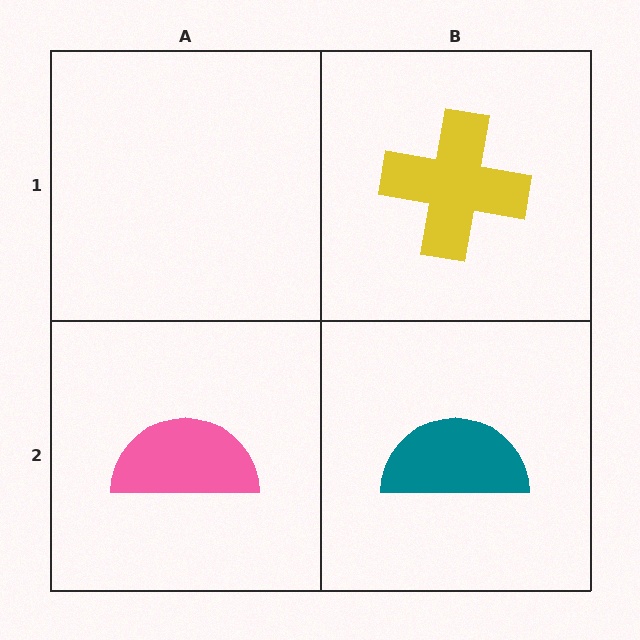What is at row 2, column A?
A pink semicircle.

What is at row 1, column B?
A yellow cross.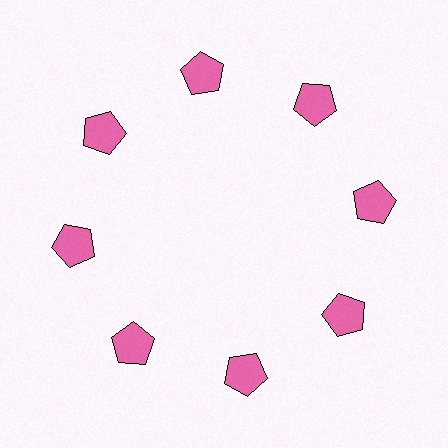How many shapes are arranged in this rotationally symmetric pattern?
There are 8 shapes, arranged in 8 groups of 1.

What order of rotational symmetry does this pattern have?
This pattern has 8-fold rotational symmetry.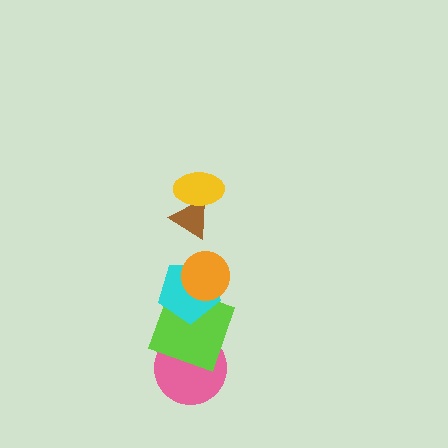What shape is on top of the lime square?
The cyan pentagon is on top of the lime square.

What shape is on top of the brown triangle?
The yellow ellipse is on top of the brown triangle.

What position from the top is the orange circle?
The orange circle is 3rd from the top.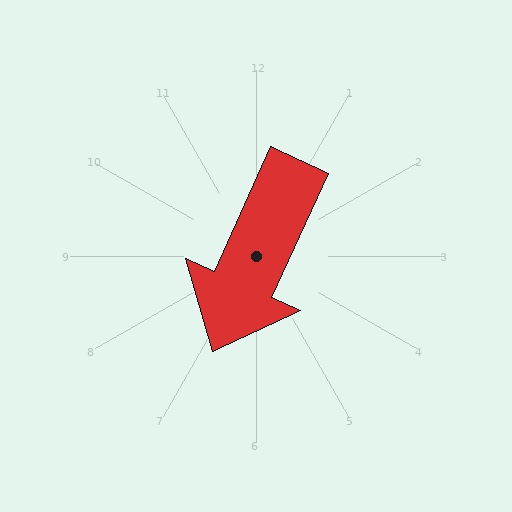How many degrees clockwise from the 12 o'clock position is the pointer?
Approximately 204 degrees.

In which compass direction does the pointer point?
Southwest.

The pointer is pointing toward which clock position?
Roughly 7 o'clock.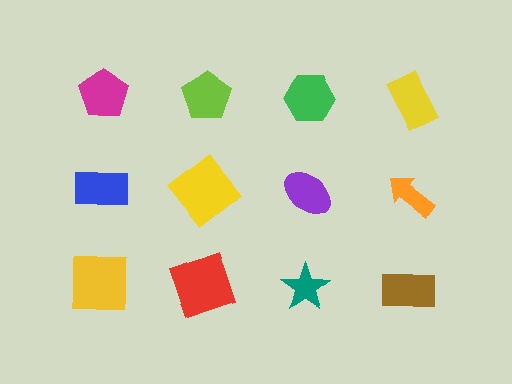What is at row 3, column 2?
A red square.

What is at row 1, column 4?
A yellow rectangle.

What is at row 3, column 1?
A yellow square.